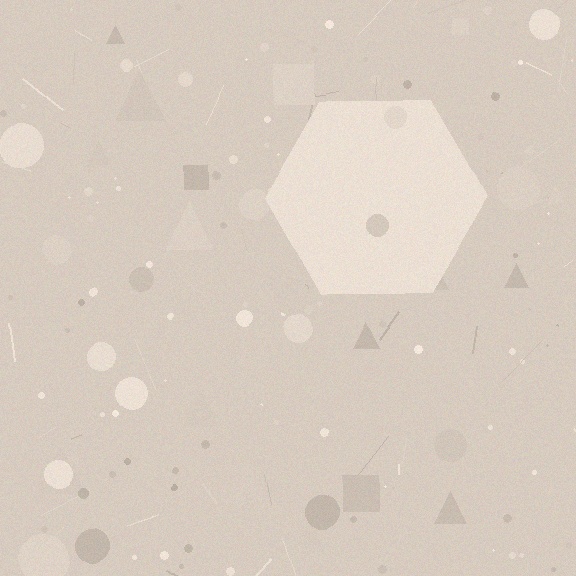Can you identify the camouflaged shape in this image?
The camouflaged shape is a hexagon.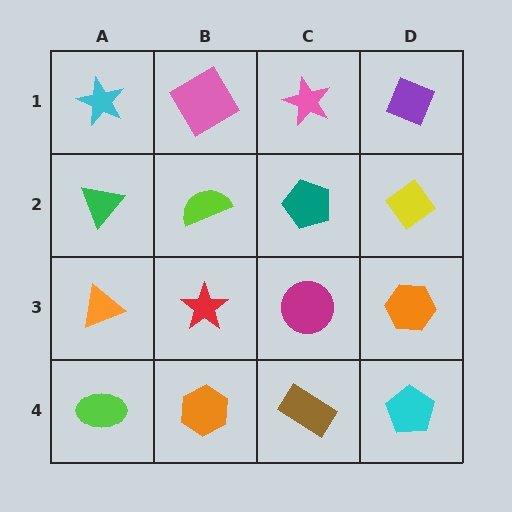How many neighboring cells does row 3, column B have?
4.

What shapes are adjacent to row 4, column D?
An orange hexagon (row 3, column D), a brown rectangle (row 4, column C).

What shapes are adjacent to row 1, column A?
A green triangle (row 2, column A), a pink diamond (row 1, column B).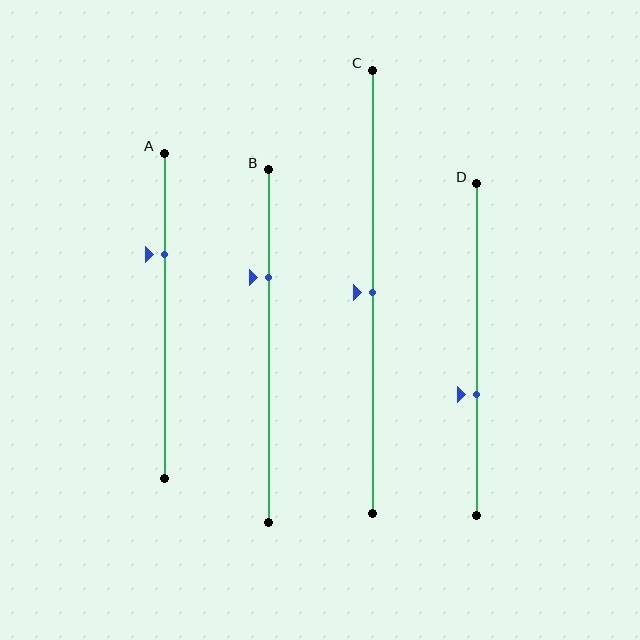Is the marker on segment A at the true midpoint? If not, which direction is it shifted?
No, the marker on segment A is shifted upward by about 19% of the segment length.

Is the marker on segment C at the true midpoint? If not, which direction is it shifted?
Yes, the marker on segment C is at the true midpoint.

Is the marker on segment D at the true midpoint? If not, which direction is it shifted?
No, the marker on segment D is shifted downward by about 13% of the segment length.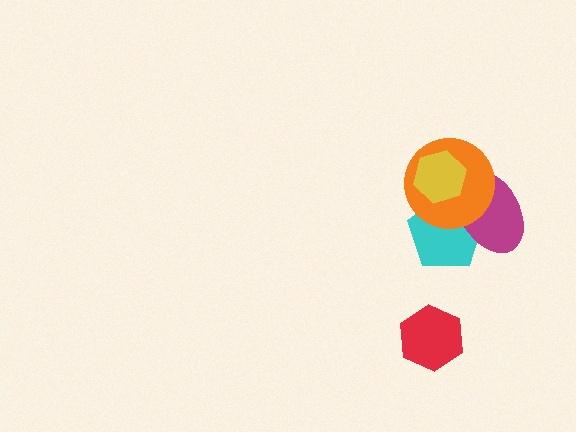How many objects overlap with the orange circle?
3 objects overlap with the orange circle.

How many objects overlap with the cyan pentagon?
3 objects overlap with the cyan pentagon.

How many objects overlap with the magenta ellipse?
3 objects overlap with the magenta ellipse.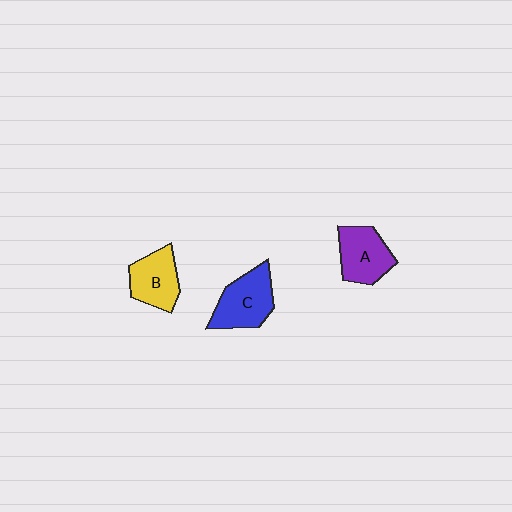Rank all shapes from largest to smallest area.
From largest to smallest: C (blue), A (purple), B (yellow).